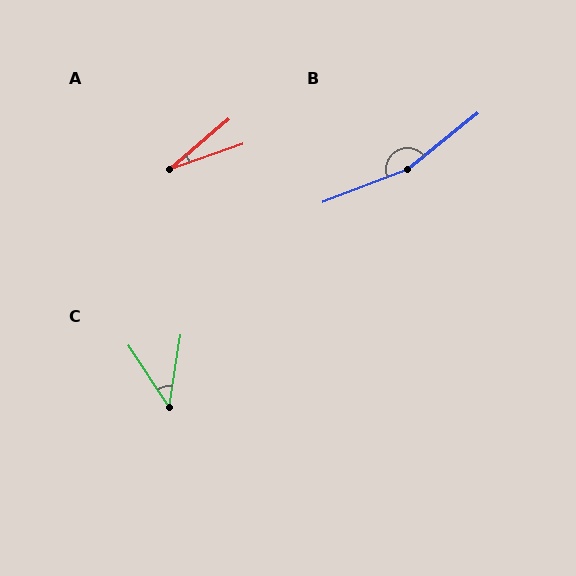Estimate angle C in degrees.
Approximately 42 degrees.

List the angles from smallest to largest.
A (22°), C (42°), B (162°).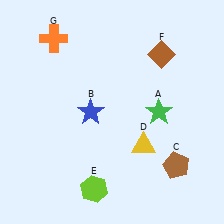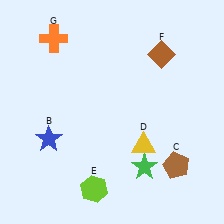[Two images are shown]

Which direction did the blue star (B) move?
The blue star (B) moved left.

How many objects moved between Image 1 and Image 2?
2 objects moved between the two images.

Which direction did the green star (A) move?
The green star (A) moved down.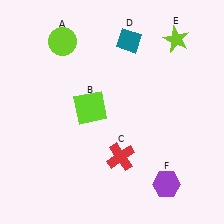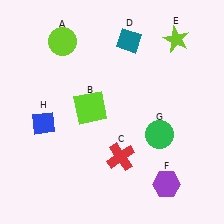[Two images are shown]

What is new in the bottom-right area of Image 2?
A green circle (G) was added in the bottom-right area of Image 2.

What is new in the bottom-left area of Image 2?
A blue diamond (H) was added in the bottom-left area of Image 2.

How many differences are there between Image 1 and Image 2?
There are 2 differences between the two images.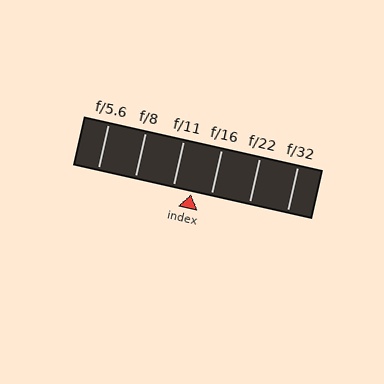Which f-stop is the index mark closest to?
The index mark is closest to f/11.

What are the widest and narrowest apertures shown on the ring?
The widest aperture shown is f/5.6 and the narrowest is f/32.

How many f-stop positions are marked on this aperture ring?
There are 6 f-stop positions marked.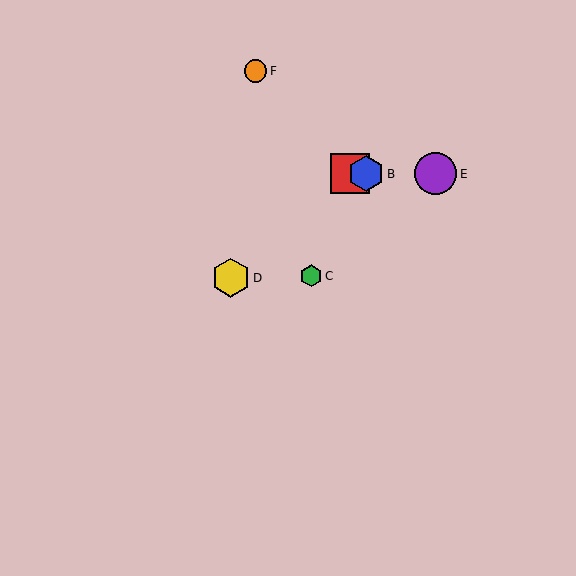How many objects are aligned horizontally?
3 objects (A, B, E) are aligned horizontally.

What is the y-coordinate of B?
Object B is at y≈174.